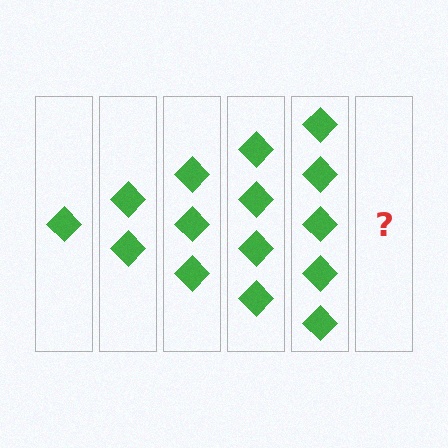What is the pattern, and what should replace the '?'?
The pattern is that each step adds one more diamond. The '?' should be 6 diamonds.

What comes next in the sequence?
The next element should be 6 diamonds.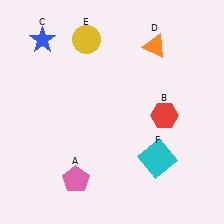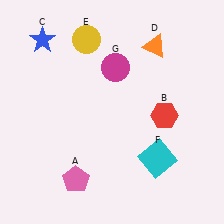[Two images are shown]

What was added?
A magenta circle (G) was added in Image 2.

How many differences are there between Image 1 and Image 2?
There is 1 difference between the two images.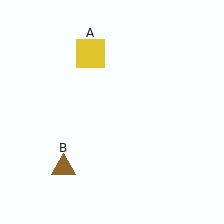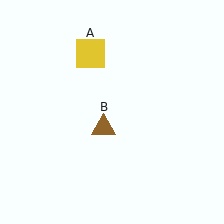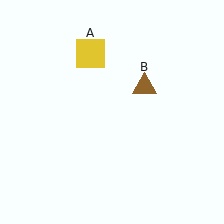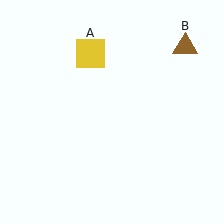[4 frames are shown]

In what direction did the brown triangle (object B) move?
The brown triangle (object B) moved up and to the right.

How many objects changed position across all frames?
1 object changed position: brown triangle (object B).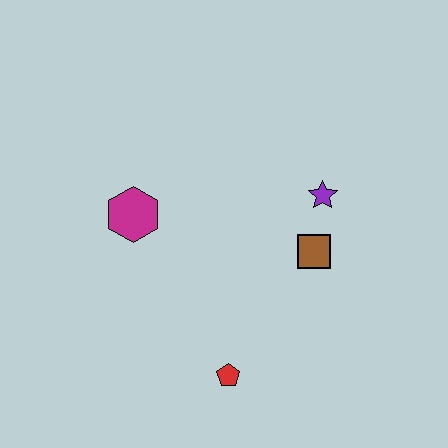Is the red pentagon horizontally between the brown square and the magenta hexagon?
Yes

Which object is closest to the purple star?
The brown square is closest to the purple star.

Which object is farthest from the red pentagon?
The purple star is farthest from the red pentagon.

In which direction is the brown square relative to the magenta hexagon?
The brown square is to the right of the magenta hexagon.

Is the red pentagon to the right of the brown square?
No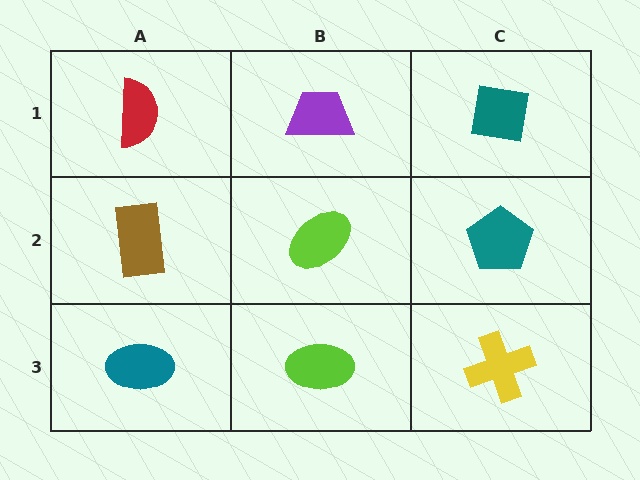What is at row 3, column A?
A teal ellipse.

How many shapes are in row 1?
3 shapes.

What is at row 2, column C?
A teal pentagon.